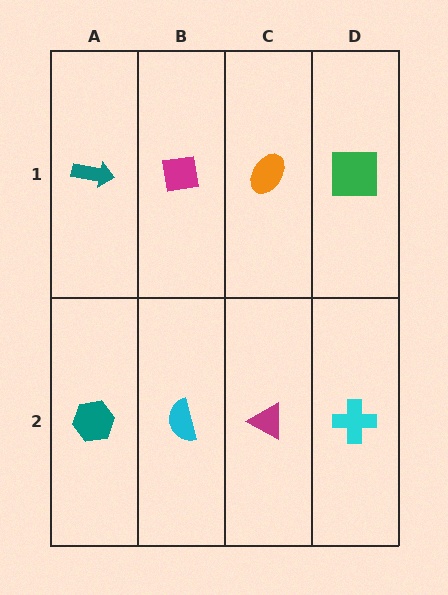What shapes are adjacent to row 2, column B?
A magenta square (row 1, column B), a teal hexagon (row 2, column A), a magenta triangle (row 2, column C).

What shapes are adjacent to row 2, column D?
A green square (row 1, column D), a magenta triangle (row 2, column C).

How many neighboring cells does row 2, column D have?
2.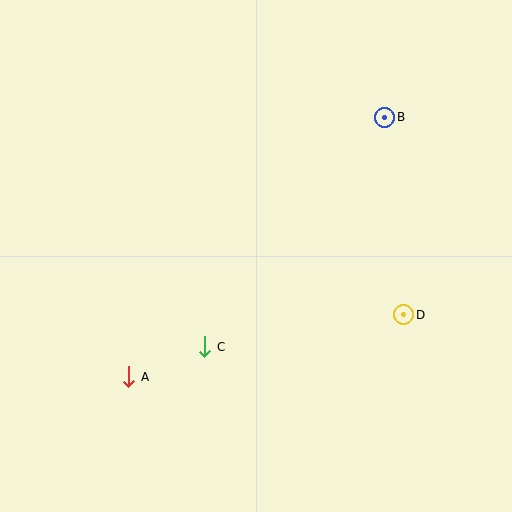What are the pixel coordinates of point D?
Point D is at (404, 315).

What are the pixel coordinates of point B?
Point B is at (385, 117).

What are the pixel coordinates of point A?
Point A is at (129, 377).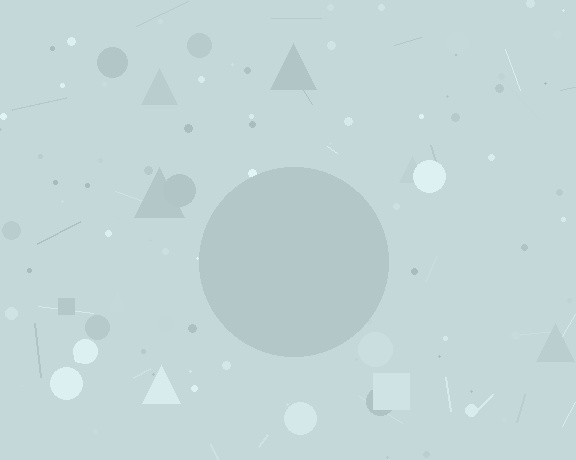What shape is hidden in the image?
A circle is hidden in the image.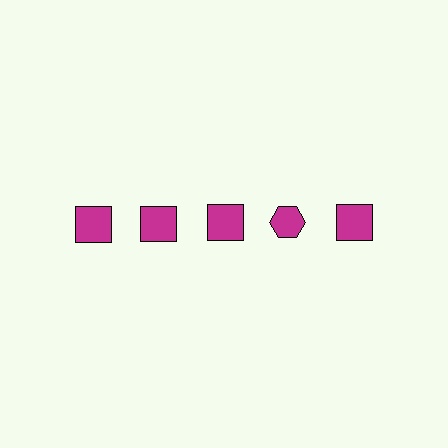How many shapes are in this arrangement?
There are 5 shapes arranged in a grid pattern.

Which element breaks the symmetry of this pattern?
The magenta hexagon in the top row, second from right column breaks the symmetry. All other shapes are magenta squares.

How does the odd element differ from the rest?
It has a different shape: hexagon instead of square.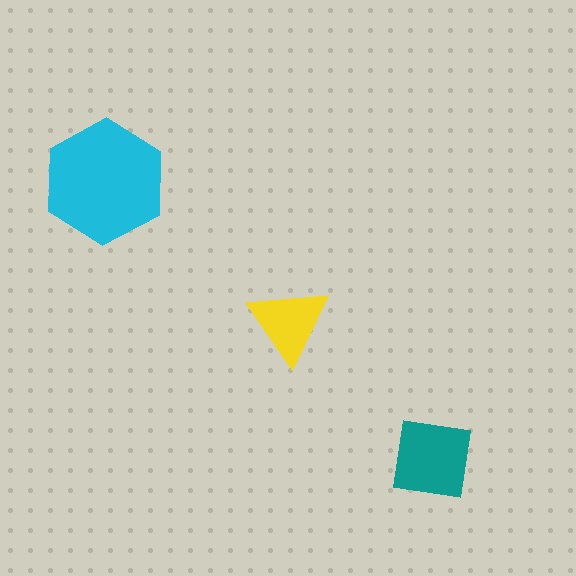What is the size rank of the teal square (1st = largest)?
2nd.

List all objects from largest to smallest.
The cyan hexagon, the teal square, the yellow triangle.